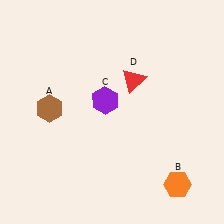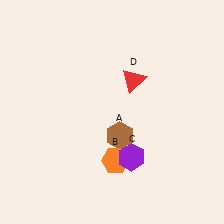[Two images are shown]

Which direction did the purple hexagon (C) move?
The purple hexagon (C) moved down.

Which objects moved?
The objects that moved are: the brown hexagon (A), the orange hexagon (B), the purple hexagon (C).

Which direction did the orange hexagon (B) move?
The orange hexagon (B) moved left.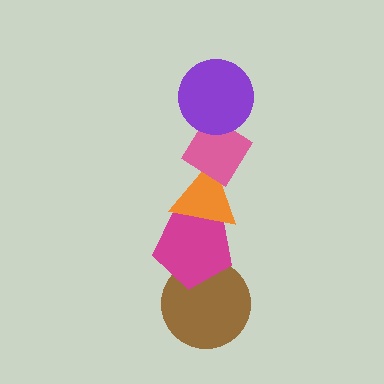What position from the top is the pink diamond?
The pink diamond is 2nd from the top.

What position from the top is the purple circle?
The purple circle is 1st from the top.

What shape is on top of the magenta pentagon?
The orange triangle is on top of the magenta pentagon.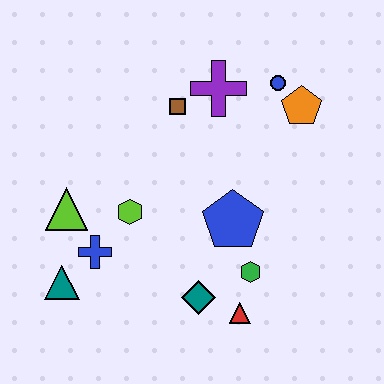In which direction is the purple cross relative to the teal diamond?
The purple cross is above the teal diamond.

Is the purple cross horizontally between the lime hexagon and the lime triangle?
No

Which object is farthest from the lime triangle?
The orange pentagon is farthest from the lime triangle.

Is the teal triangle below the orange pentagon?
Yes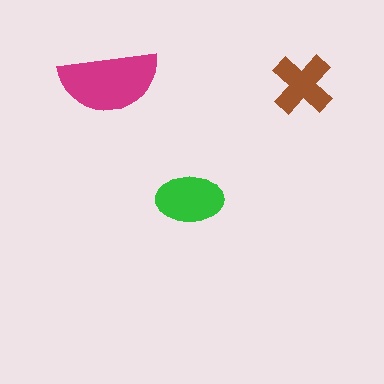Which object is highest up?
The brown cross is topmost.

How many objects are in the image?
There are 3 objects in the image.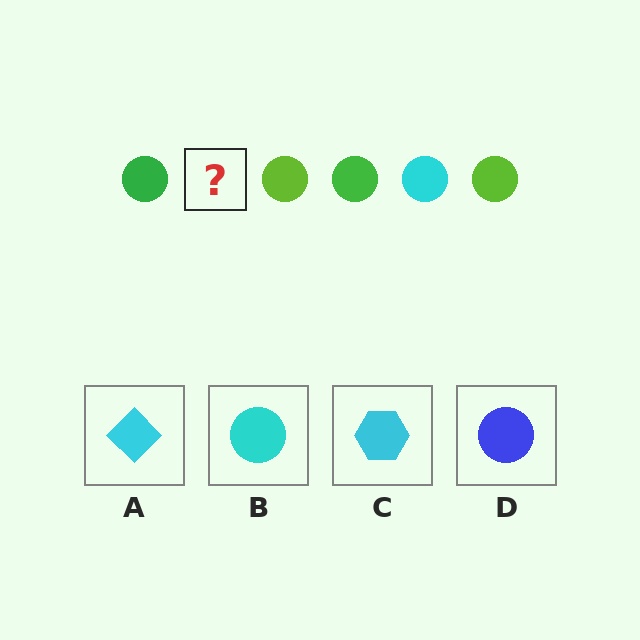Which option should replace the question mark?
Option B.